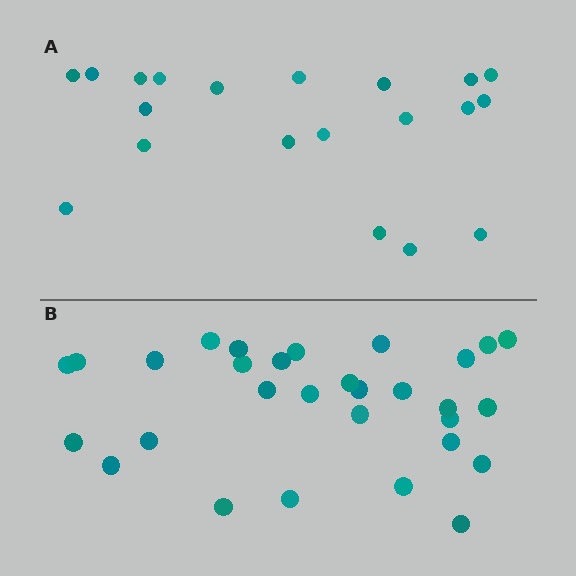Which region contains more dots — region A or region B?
Region B (the bottom region) has more dots.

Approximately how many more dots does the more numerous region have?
Region B has roughly 10 or so more dots than region A.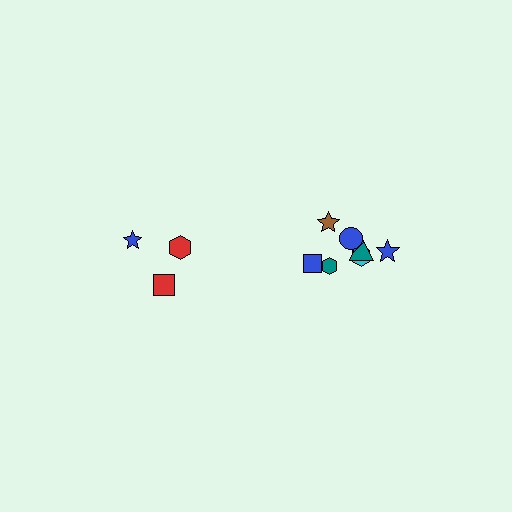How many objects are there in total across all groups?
There are 11 objects.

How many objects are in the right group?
There are 8 objects.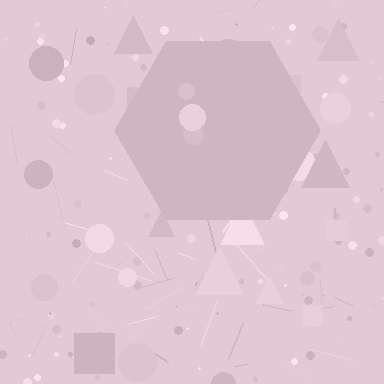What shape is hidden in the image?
A hexagon is hidden in the image.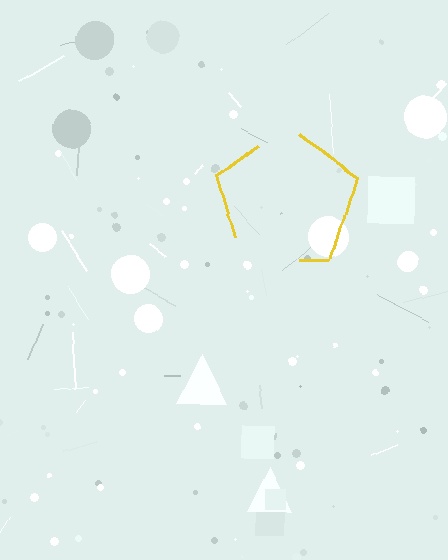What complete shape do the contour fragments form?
The contour fragments form a pentagon.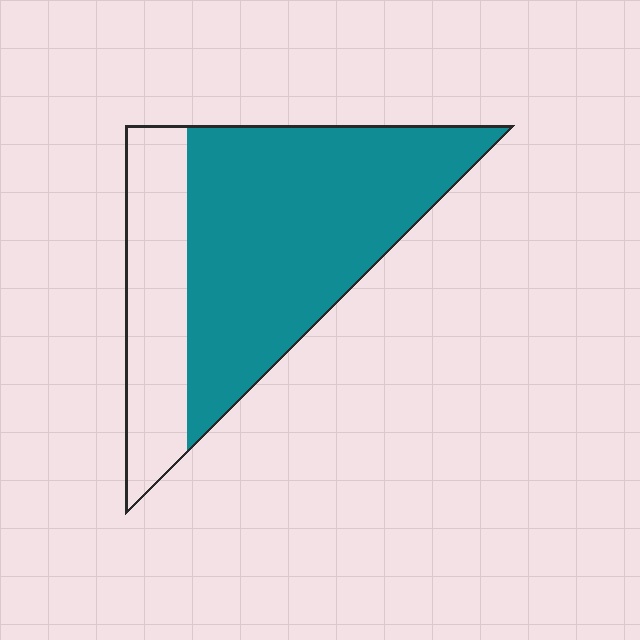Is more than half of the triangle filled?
Yes.